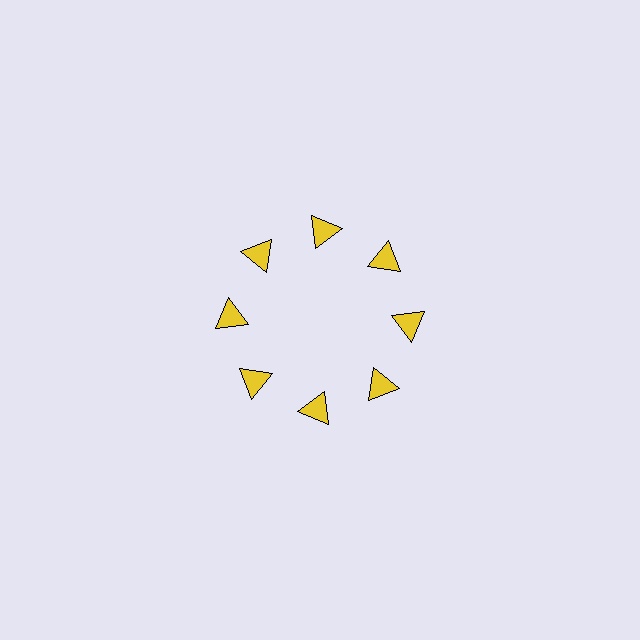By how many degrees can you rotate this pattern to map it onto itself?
The pattern maps onto itself every 45 degrees of rotation.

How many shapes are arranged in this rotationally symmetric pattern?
There are 8 shapes, arranged in 8 groups of 1.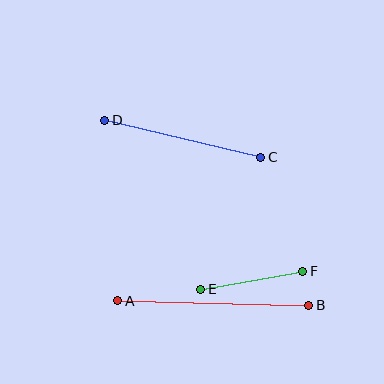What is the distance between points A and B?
The distance is approximately 191 pixels.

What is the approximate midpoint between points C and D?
The midpoint is at approximately (183, 139) pixels.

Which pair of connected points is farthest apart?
Points A and B are farthest apart.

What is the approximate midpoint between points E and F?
The midpoint is at approximately (252, 280) pixels.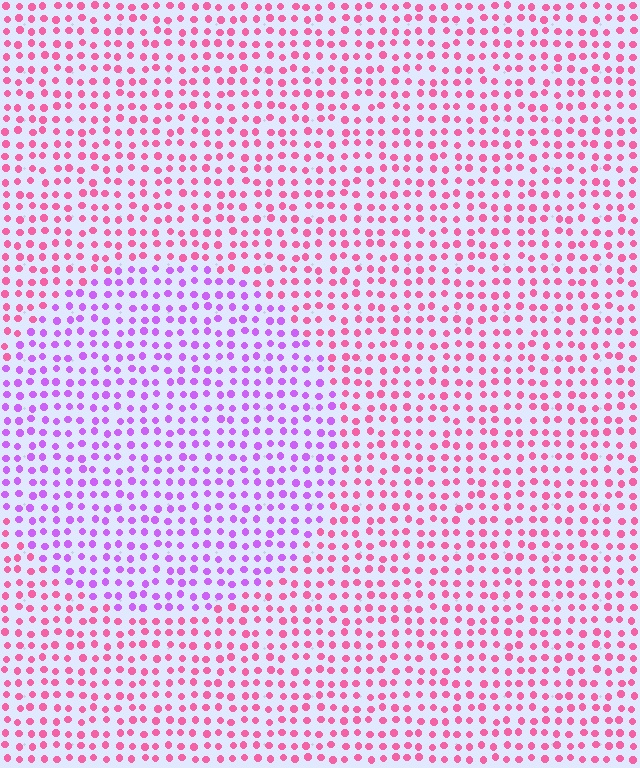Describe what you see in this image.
The image is filled with small pink elements in a uniform arrangement. A circle-shaped region is visible where the elements are tinted to a slightly different hue, forming a subtle color boundary.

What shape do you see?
I see a circle.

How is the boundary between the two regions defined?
The boundary is defined purely by a slight shift in hue (about 49 degrees). Spacing, size, and orientation are identical on both sides.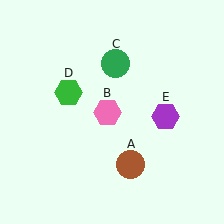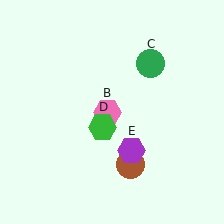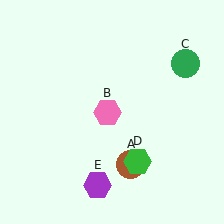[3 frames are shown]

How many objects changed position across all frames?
3 objects changed position: green circle (object C), green hexagon (object D), purple hexagon (object E).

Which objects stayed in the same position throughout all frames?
Brown circle (object A) and pink hexagon (object B) remained stationary.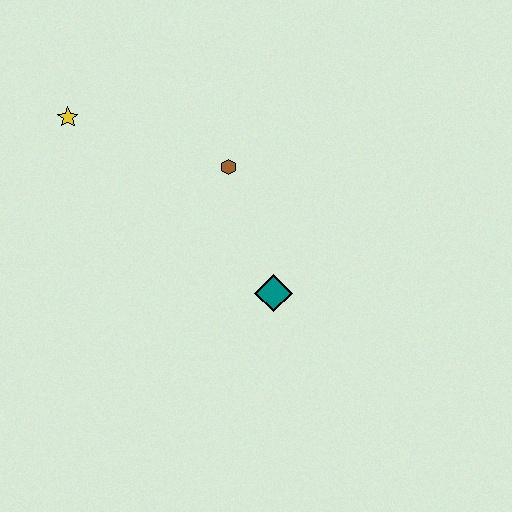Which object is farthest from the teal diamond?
The yellow star is farthest from the teal diamond.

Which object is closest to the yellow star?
The brown hexagon is closest to the yellow star.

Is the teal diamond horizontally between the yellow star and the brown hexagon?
No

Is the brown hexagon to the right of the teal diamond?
No